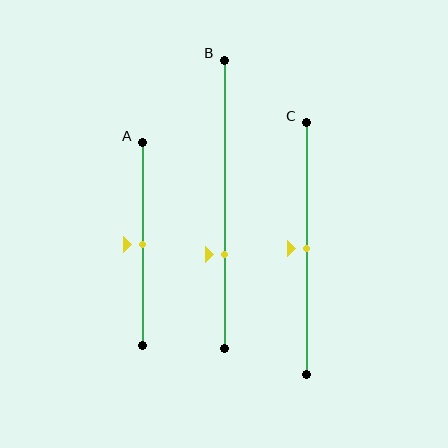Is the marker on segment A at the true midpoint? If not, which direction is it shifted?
Yes, the marker on segment A is at the true midpoint.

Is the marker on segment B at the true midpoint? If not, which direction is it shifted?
No, the marker on segment B is shifted downward by about 17% of the segment length.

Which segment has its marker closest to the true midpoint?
Segment A has its marker closest to the true midpoint.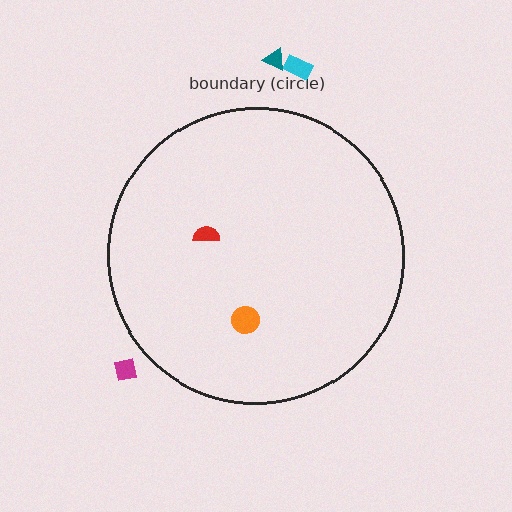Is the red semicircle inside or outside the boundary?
Inside.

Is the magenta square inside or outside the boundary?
Outside.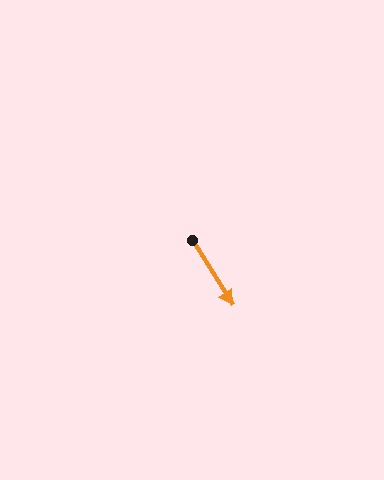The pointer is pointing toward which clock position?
Roughly 5 o'clock.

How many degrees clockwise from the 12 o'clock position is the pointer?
Approximately 148 degrees.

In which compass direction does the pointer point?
Southeast.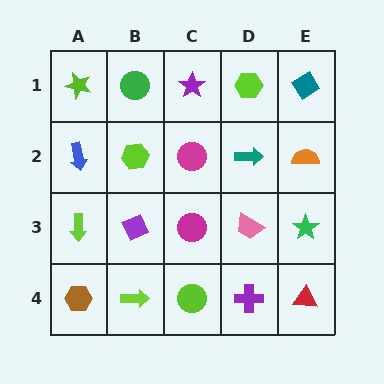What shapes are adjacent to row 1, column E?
An orange semicircle (row 2, column E), a lime hexagon (row 1, column D).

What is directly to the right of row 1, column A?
A green circle.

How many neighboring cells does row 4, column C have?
3.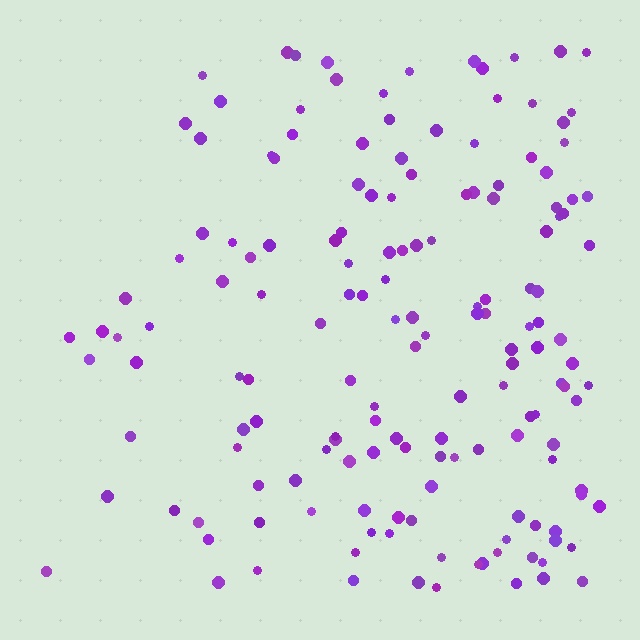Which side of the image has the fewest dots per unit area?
The left.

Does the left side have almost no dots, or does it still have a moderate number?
Still a moderate number, just noticeably fewer than the right.